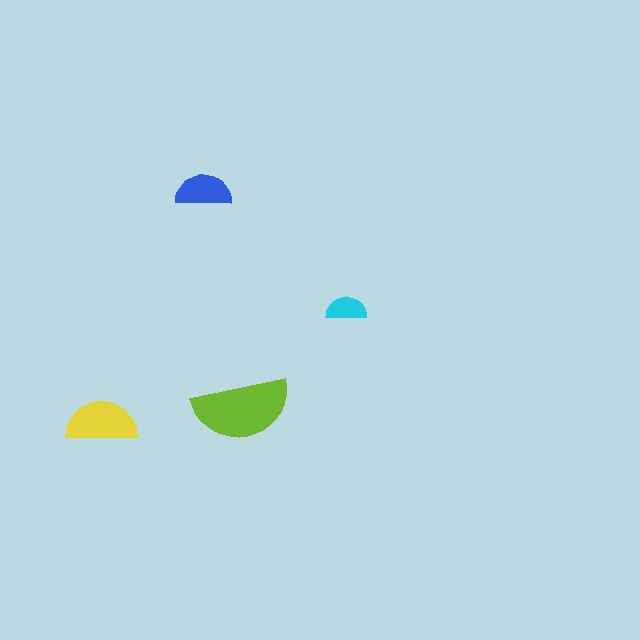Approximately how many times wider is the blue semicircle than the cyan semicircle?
About 1.5 times wider.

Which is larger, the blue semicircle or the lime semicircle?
The lime one.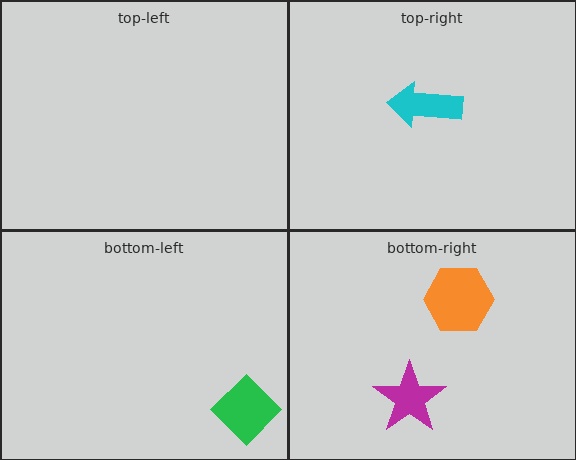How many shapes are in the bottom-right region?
2.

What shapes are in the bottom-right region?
The magenta star, the orange hexagon.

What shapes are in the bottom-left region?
The green diamond.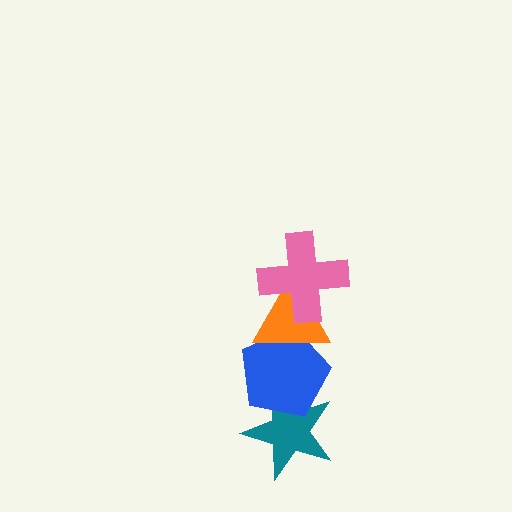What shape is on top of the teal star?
The blue pentagon is on top of the teal star.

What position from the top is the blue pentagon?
The blue pentagon is 3rd from the top.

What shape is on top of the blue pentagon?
The orange triangle is on top of the blue pentagon.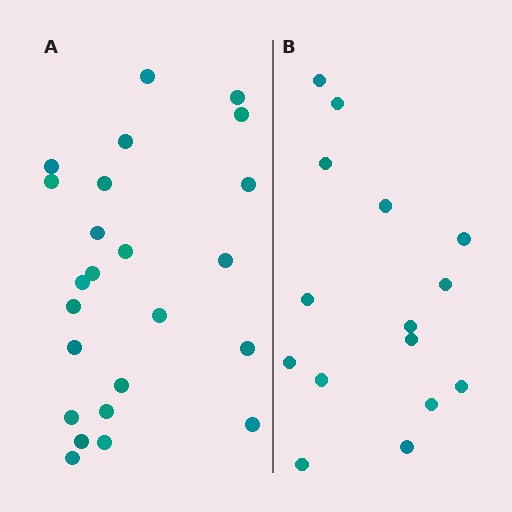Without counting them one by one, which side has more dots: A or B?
Region A (the left region) has more dots.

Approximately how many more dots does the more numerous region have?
Region A has roughly 8 or so more dots than region B.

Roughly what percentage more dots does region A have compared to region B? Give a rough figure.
About 60% more.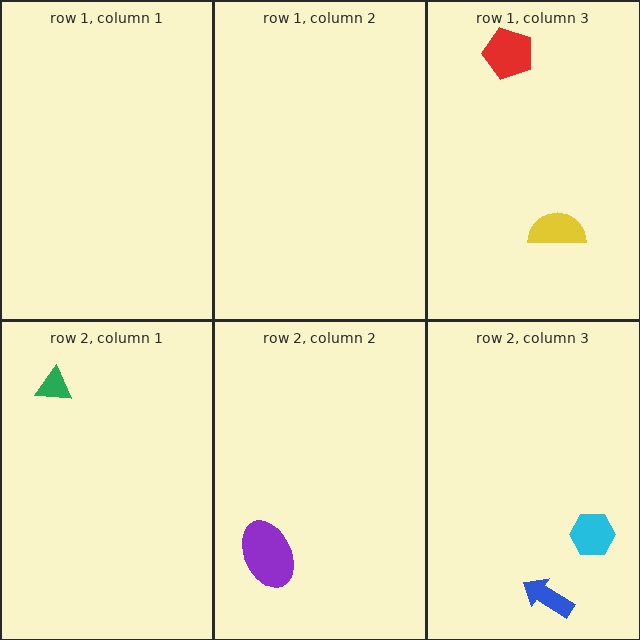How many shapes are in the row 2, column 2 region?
1.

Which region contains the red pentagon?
The row 1, column 3 region.